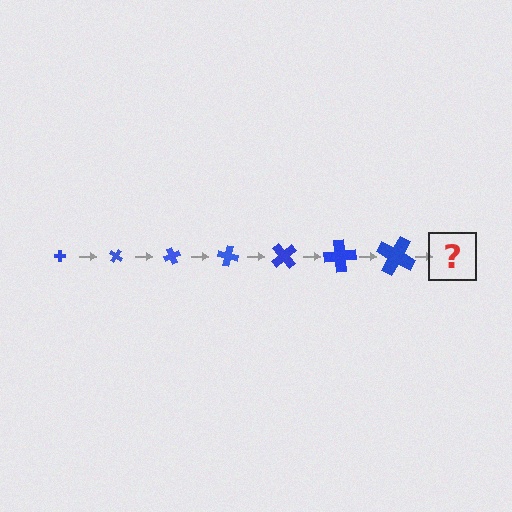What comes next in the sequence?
The next element should be a cross, larger than the previous one and rotated 245 degrees from the start.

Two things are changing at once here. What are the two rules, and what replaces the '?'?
The two rules are that the cross grows larger each step and it rotates 35 degrees each step. The '?' should be a cross, larger than the previous one and rotated 245 degrees from the start.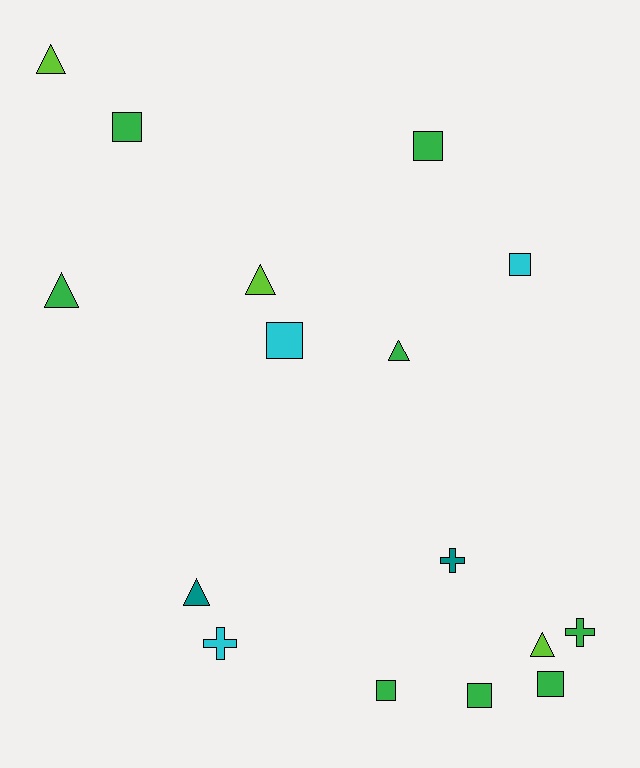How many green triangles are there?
There are 2 green triangles.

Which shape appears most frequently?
Square, with 7 objects.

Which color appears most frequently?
Green, with 8 objects.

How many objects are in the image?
There are 16 objects.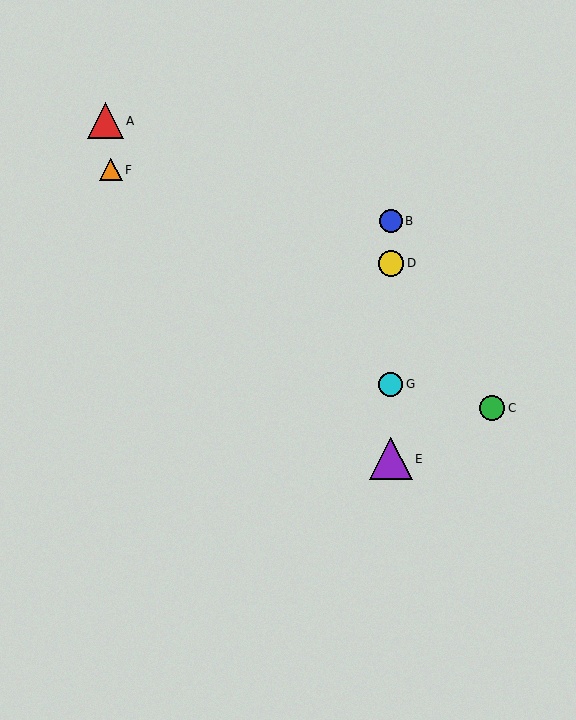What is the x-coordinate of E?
Object E is at x≈391.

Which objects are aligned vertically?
Objects B, D, E, G are aligned vertically.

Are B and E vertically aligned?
Yes, both are at x≈391.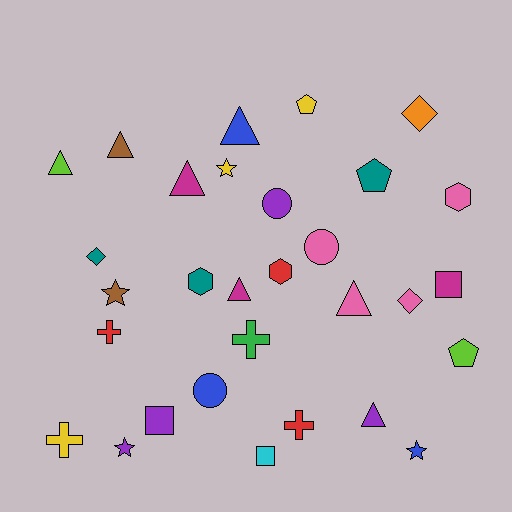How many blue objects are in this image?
There are 3 blue objects.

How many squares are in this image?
There are 3 squares.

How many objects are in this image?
There are 30 objects.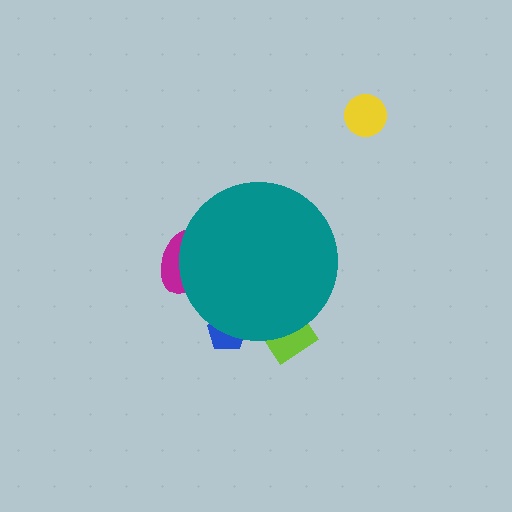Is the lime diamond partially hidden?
Yes, the lime diamond is partially hidden behind the teal circle.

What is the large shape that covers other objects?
A teal circle.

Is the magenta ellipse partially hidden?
Yes, the magenta ellipse is partially hidden behind the teal circle.